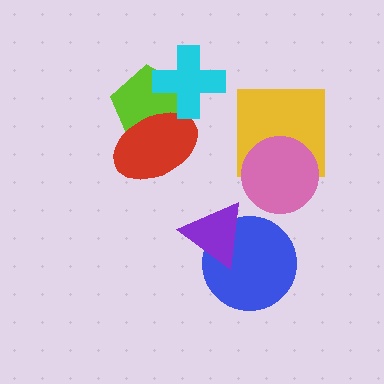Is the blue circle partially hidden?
Yes, it is partially covered by another shape.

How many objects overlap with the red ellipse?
2 objects overlap with the red ellipse.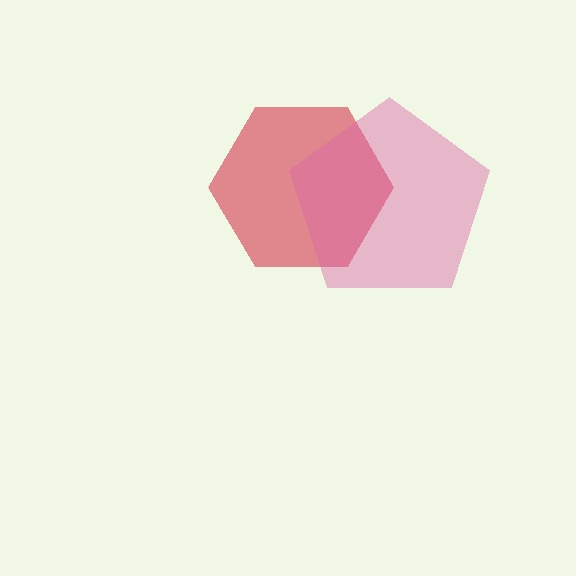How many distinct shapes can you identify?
There are 2 distinct shapes: a red hexagon, a pink pentagon.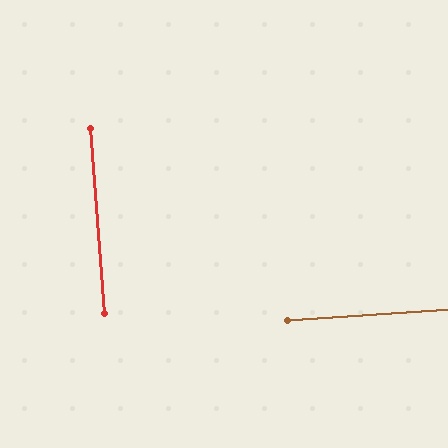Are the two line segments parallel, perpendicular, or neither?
Perpendicular — they meet at approximately 90°.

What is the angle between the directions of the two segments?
Approximately 90 degrees.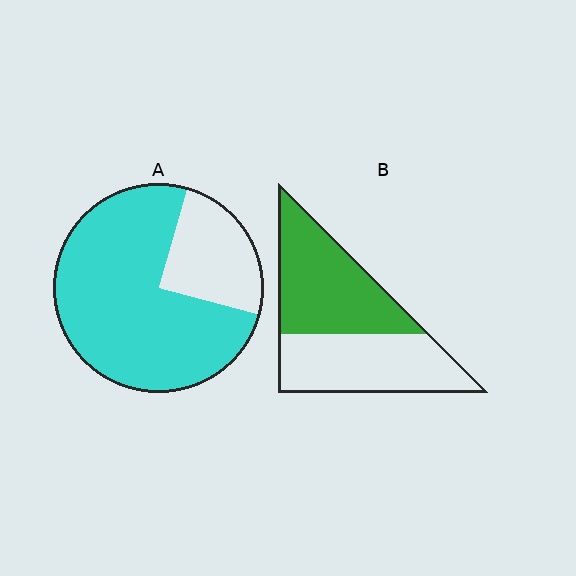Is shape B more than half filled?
Roughly half.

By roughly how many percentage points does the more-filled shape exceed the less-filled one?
By roughly 25 percentage points (A over B).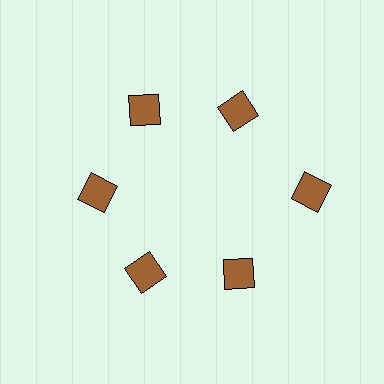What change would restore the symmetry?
The symmetry would be restored by moving it inward, back onto the ring so that all 6 squares sit at equal angles and equal distance from the center.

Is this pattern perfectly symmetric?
No. The 6 brown squares are arranged in a ring, but one element near the 3 o'clock position is pushed outward from the center, breaking the 6-fold rotational symmetry.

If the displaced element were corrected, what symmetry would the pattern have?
It would have 6-fold rotational symmetry — the pattern would map onto itself every 60 degrees.